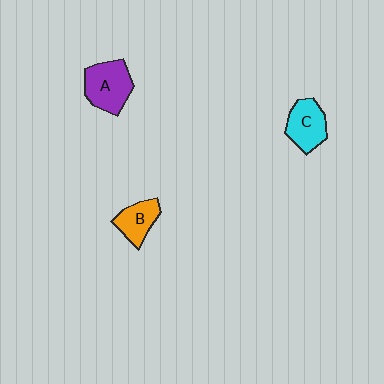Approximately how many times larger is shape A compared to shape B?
Approximately 1.5 times.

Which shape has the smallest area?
Shape B (orange).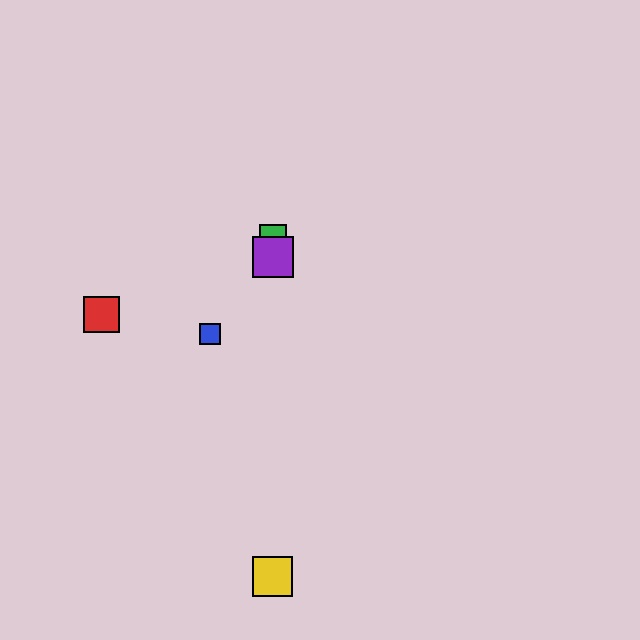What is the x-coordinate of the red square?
The red square is at x≈102.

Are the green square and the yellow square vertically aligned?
Yes, both are at x≈273.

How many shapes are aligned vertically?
3 shapes (the green square, the yellow square, the purple square) are aligned vertically.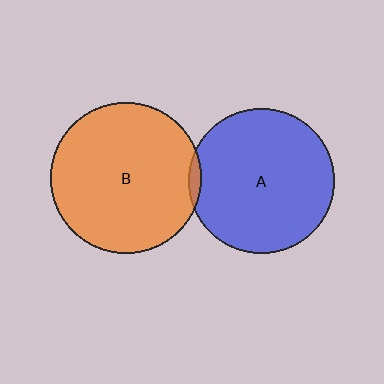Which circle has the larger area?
Circle B (orange).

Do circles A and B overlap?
Yes.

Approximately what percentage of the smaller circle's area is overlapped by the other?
Approximately 5%.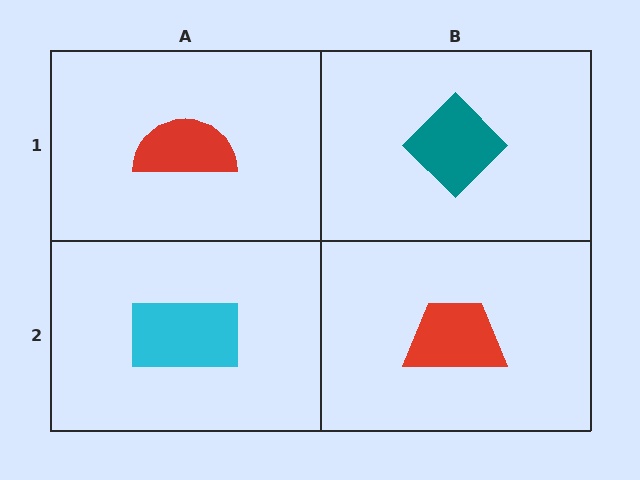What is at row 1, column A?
A red semicircle.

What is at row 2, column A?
A cyan rectangle.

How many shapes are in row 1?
2 shapes.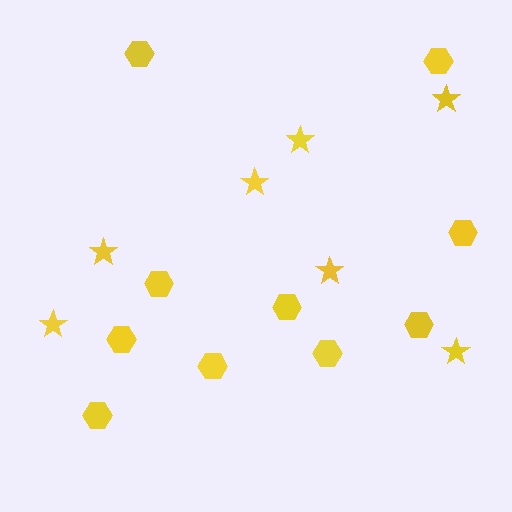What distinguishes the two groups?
There are 2 groups: one group of stars (7) and one group of hexagons (10).